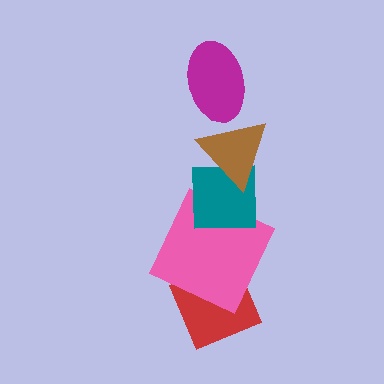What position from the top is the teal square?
The teal square is 3rd from the top.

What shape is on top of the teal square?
The brown triangle is on top of the teal square.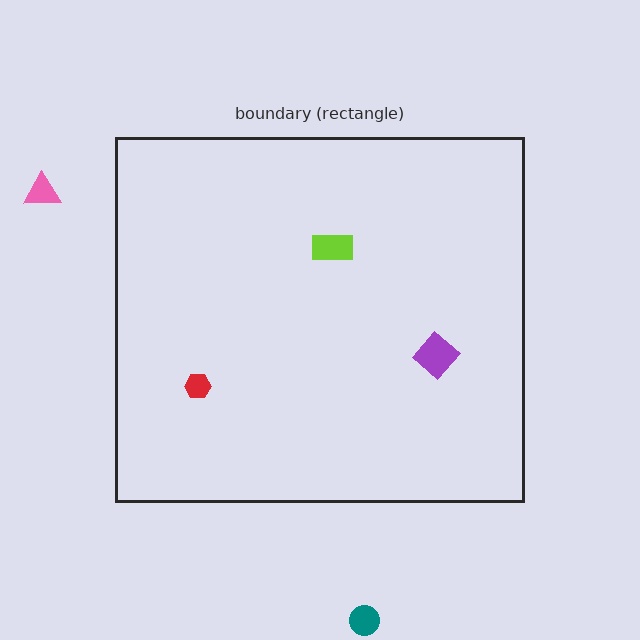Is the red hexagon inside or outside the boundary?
Inside.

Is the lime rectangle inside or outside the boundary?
Inside.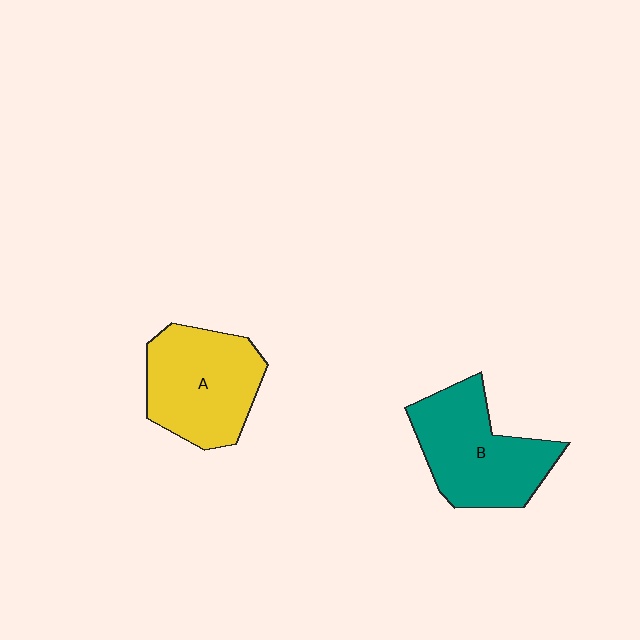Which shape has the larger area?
Shape B (teal).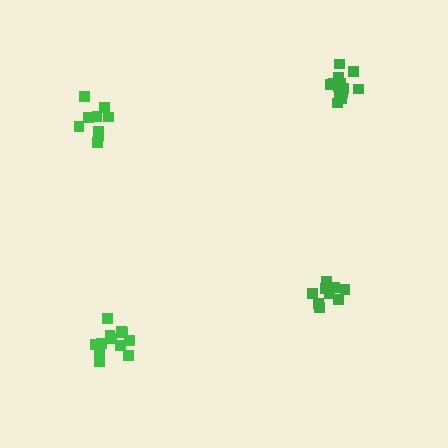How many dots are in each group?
Group 1: 12 dots, Group 2: 9 dots, Group 3: 9 dots, Group 4: 15 dots (45 total).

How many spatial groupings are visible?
There are 4 spatial groupings.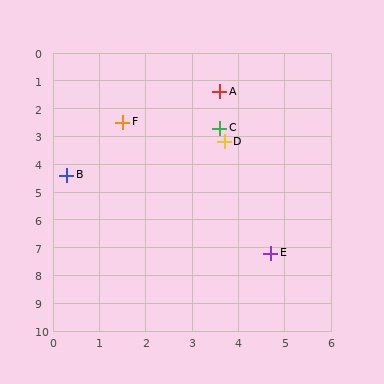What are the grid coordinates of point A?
Point A is at approximately (3.6, 1.4).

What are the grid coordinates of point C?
Point C is at approximately (3.6, 2.7).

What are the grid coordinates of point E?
Point E is at approximately (4.7, 7.2).